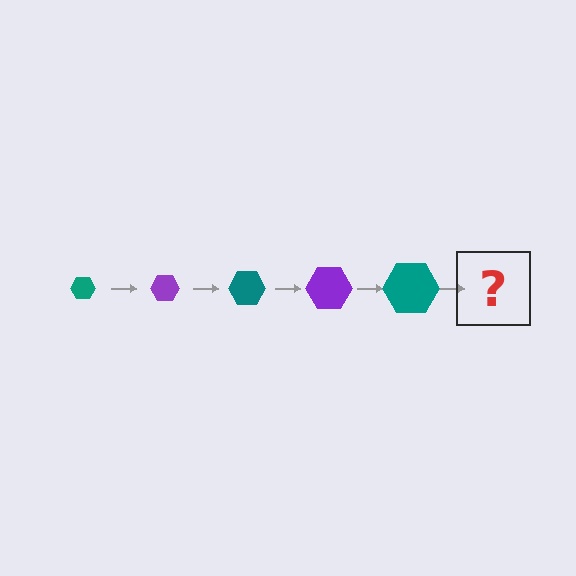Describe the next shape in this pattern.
It should be a purple hexagon, larger than the previous one.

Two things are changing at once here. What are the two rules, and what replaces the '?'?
The two rules are that the hexagon grows larger each step and the color cycles through teal and purple. The '?' should be a purple hexagon, larger than the previous one.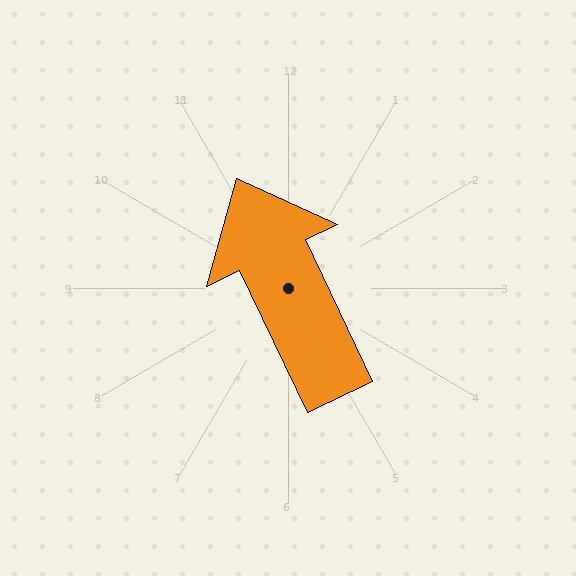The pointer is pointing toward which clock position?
Roughly 11 o'clock.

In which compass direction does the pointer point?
Northwest.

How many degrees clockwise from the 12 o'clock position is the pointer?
Approximately 335 degrees.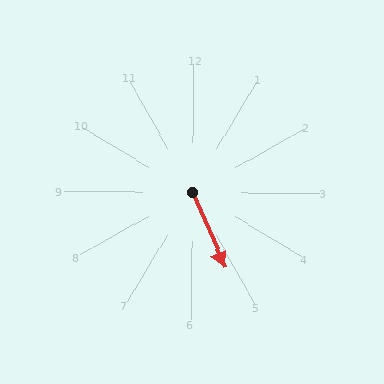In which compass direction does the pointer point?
Southeast.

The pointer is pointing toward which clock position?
Roughly 5 o'clock.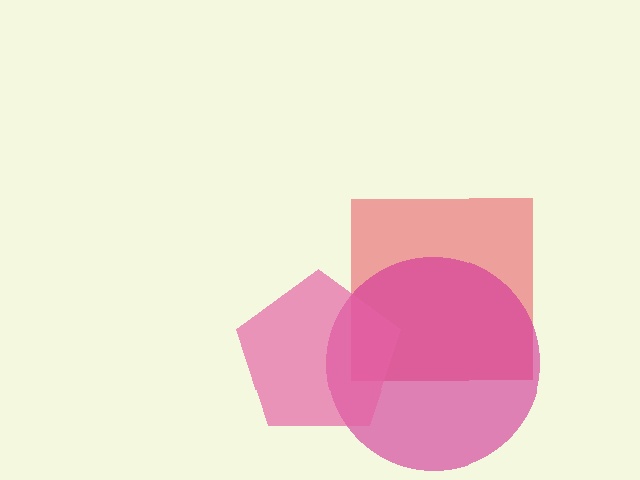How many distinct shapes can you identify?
There are 3 distinct shapes: a red square, a magenta circle, a pink pentagon.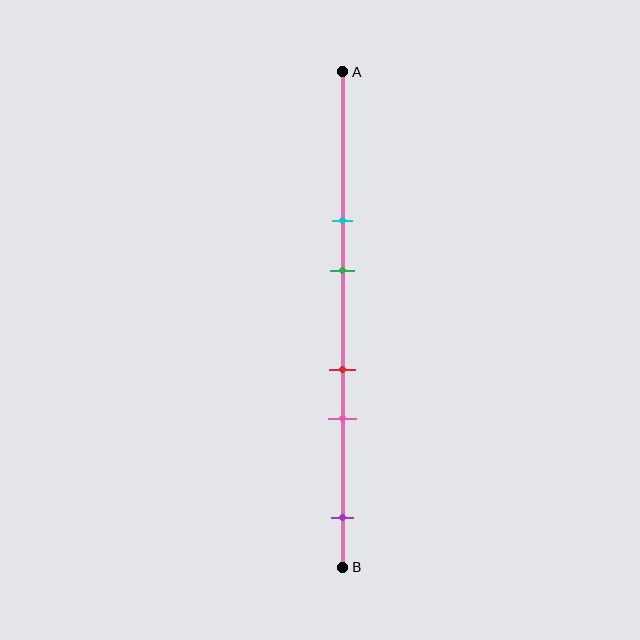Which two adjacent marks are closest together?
The red and pink marks are the closest adjacent pair.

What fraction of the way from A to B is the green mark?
The green mark is approximately 40% (0.4) of the way from A to B.